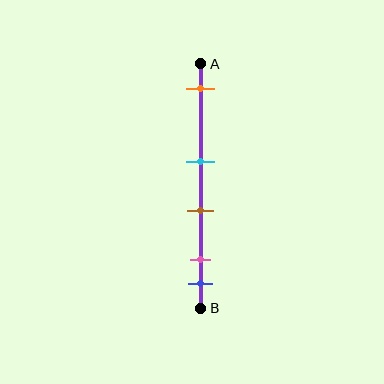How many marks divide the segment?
There are 5 marks dividing the segment.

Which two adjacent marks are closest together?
The pink and blue marks are the closest adjacent pair.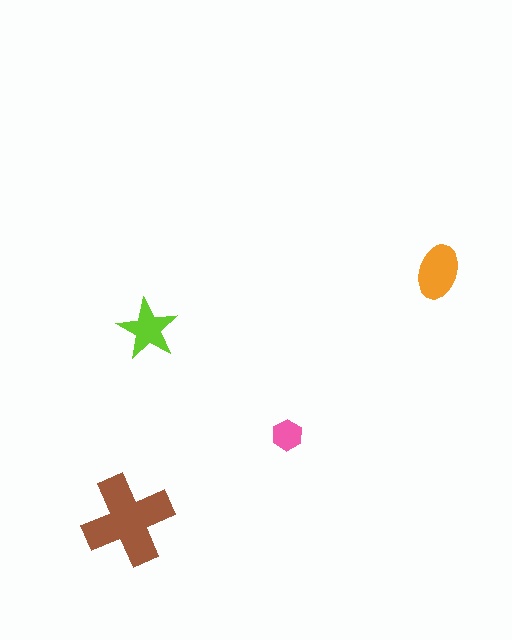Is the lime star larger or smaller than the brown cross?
Smaller.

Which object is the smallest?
The pink hexagon.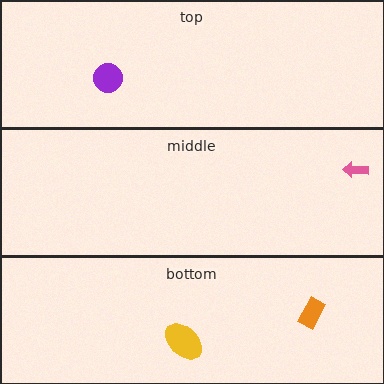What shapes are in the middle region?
The pink arrow.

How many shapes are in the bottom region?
2.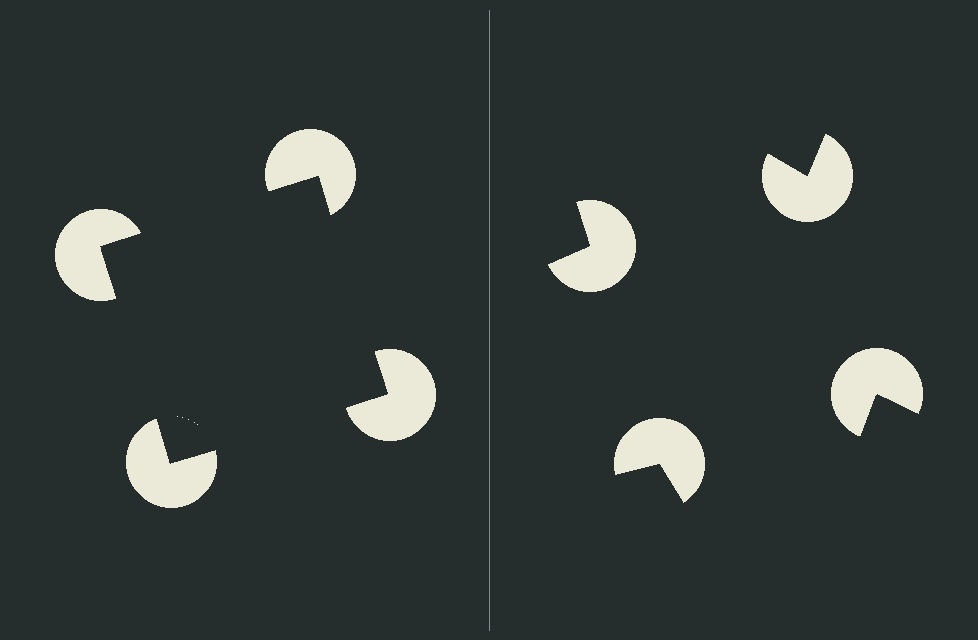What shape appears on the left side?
An illusory square.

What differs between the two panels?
The pac-man discs are positioned identically on both sides; only the wedge orientations differ. On the left they align to a square; on the right they are misaligned.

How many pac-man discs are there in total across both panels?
8 — 4 on each side.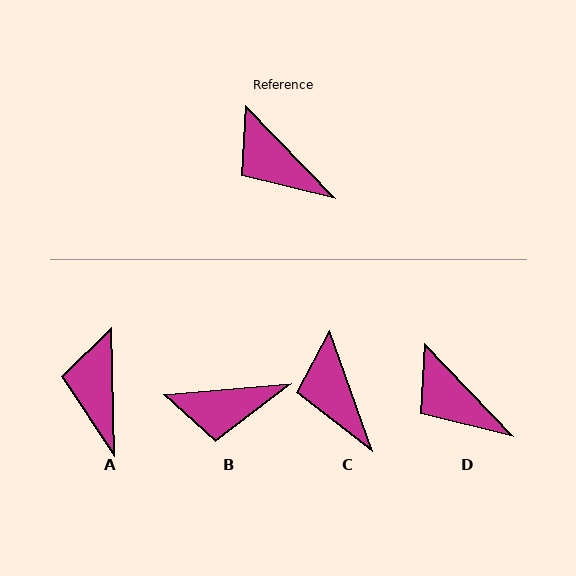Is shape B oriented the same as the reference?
No, it is off by about 51 degrees.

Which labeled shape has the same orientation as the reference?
D.